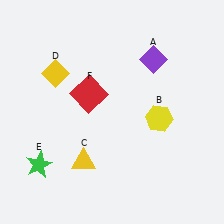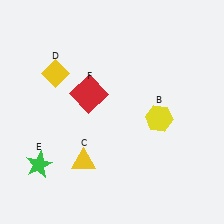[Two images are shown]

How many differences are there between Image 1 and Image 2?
There is 1 difference between the two images.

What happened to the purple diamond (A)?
The purple diamond (A) was removed in Image 2. It was in the top-right area of Image 1.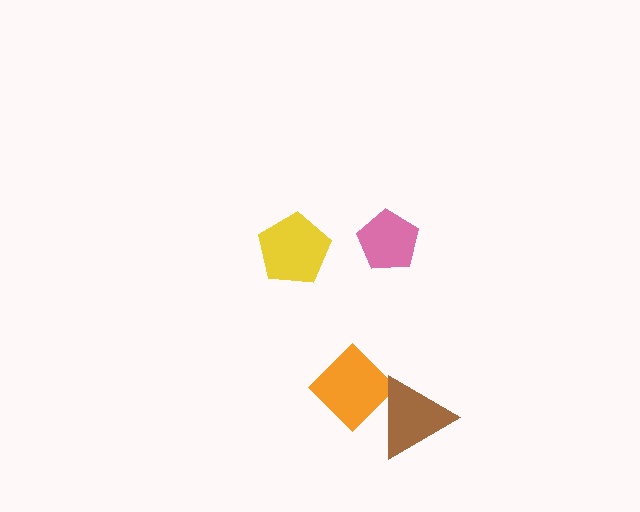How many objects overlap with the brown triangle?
1 object overlaps with the brown triangle.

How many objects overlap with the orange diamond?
1 object overlaps with the orange diamond.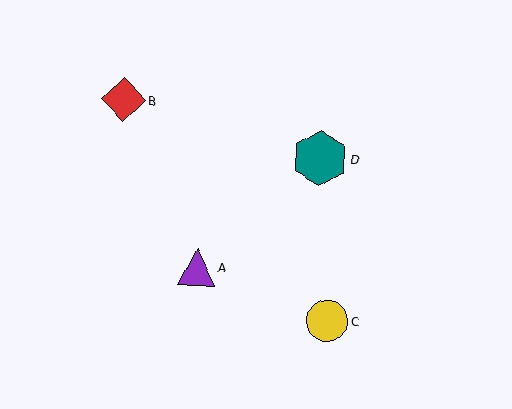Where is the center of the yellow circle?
The center of the yellow circle is at (327, 321).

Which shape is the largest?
The teal hexagon (labeled D) is the largest.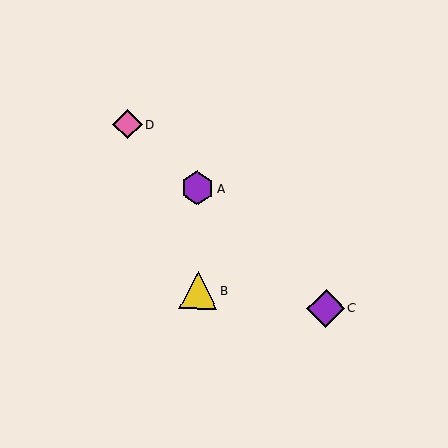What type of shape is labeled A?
Shape A is a purple hexagon.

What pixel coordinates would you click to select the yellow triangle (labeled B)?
Click at (198, 290) to select the yellow triangle B.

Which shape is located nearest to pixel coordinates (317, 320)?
The purple diamond (labeled C) at (326, 308) is nearest to that location.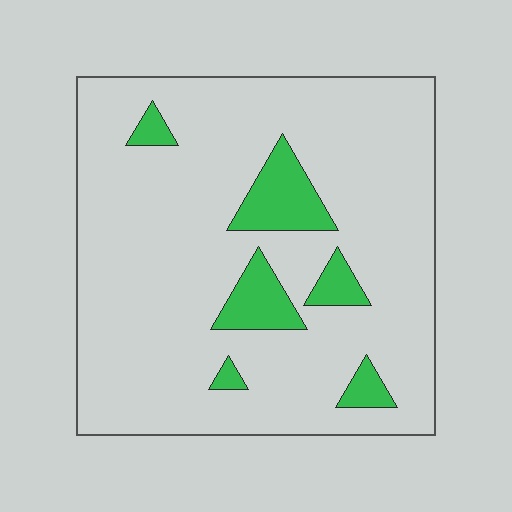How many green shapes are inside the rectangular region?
6.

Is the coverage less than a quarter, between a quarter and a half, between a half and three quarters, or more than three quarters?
Less than a quarter.